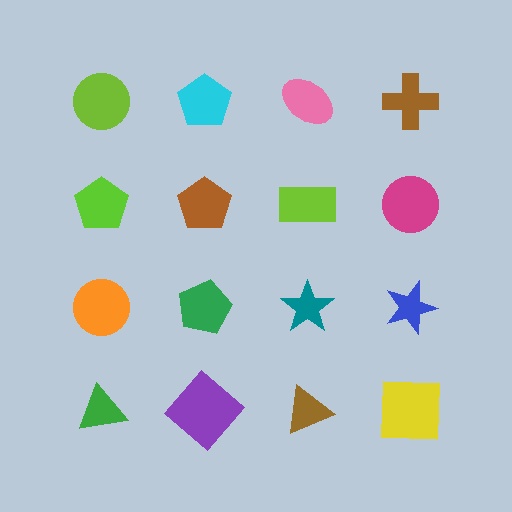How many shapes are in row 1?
4 shapes.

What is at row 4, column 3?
A brown triangle.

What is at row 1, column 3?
A pink ellipse.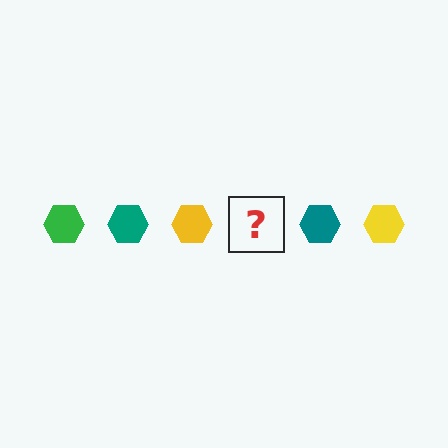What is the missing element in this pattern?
The missing element is a green hexagon.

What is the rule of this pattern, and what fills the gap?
The rule is that the pattern cycles through green, teal, yellow hexagons. The gap should be filled with a green hexagon.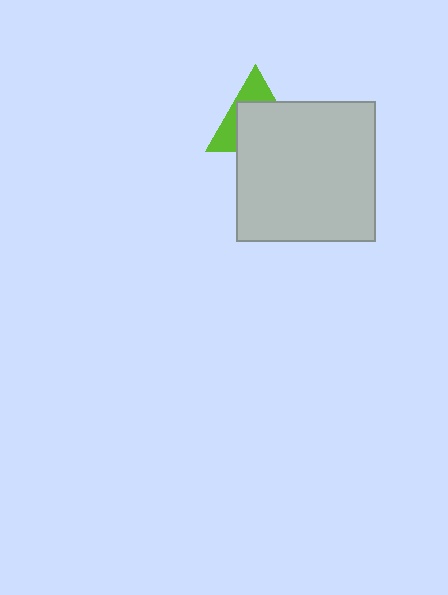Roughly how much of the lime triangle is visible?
A small part of it is visible (roughly 37%).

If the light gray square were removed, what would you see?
You would see the complete lime triangle.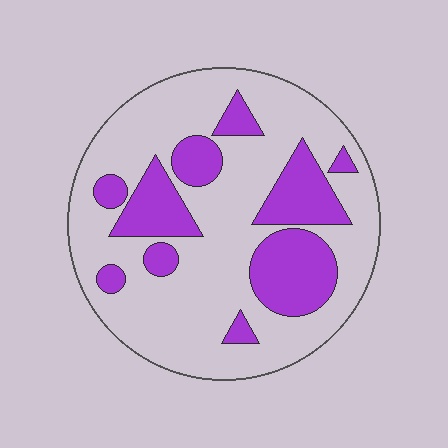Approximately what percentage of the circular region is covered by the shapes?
Approximately 30%.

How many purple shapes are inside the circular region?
10.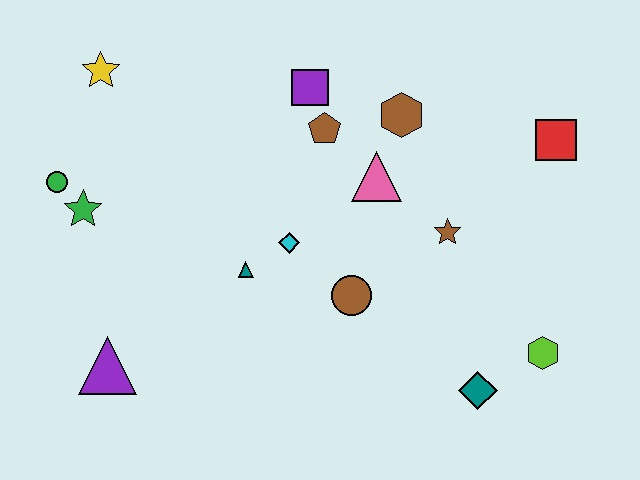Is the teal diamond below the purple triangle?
Yes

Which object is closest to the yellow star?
The green circle is closest to the yellow star.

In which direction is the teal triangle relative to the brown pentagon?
The teal triangle is below the brown pentagon.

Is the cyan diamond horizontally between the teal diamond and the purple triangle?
Yes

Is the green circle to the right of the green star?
No